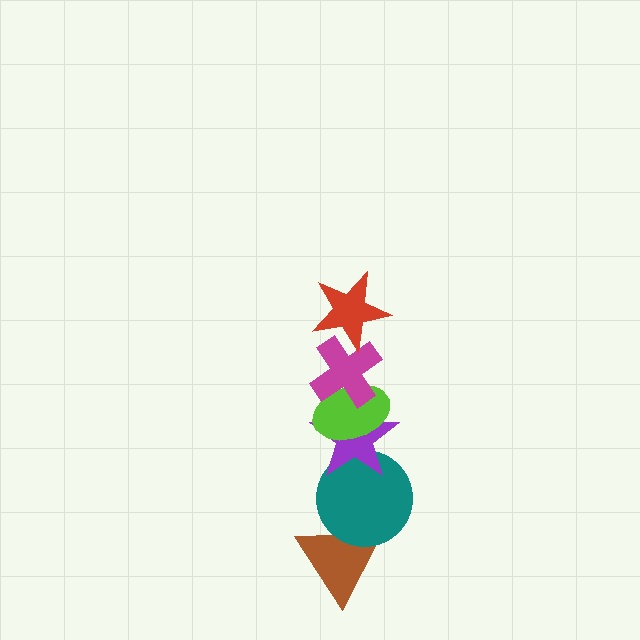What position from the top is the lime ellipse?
The lime ellipse is 3rd from the top.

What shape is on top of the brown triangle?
The teal circle is on top of the brown triangle.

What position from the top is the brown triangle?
The brown triangle is 6th from the top.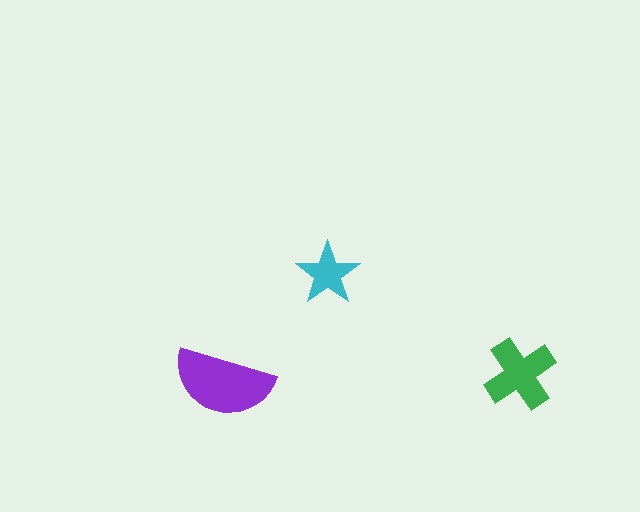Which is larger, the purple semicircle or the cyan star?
The purple semicircle.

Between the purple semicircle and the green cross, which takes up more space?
The purple semicircle.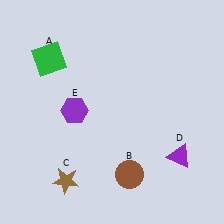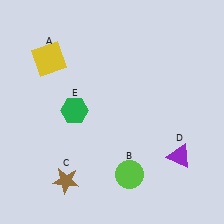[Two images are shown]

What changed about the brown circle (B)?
In Image 1, B is brown. In Image 2, it changed to lime.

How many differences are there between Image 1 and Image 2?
There are 3 differences between the two images.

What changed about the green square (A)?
In Image 1, A is green. In Image 2, it changed to yellow.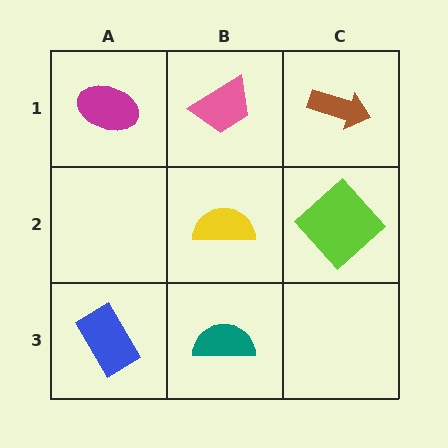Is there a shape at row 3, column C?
No, that cell is empty.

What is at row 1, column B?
A pink trapezoid.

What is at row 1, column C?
A brown arrow.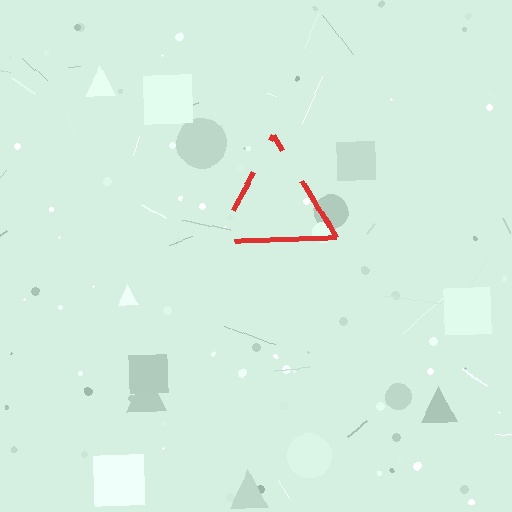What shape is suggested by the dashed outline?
The dashed outline suggests a triangle.